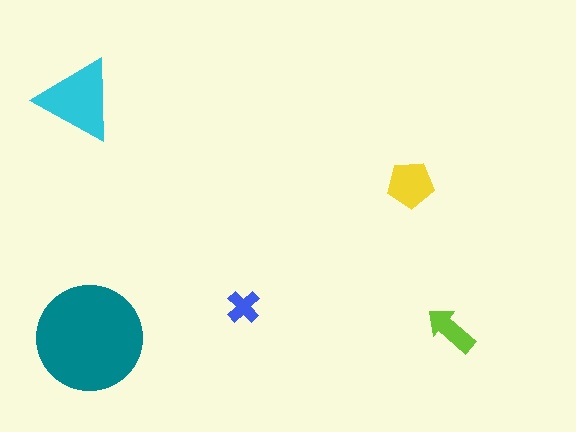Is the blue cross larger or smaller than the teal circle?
Smaller.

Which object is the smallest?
The blue cross.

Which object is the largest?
The teal circle.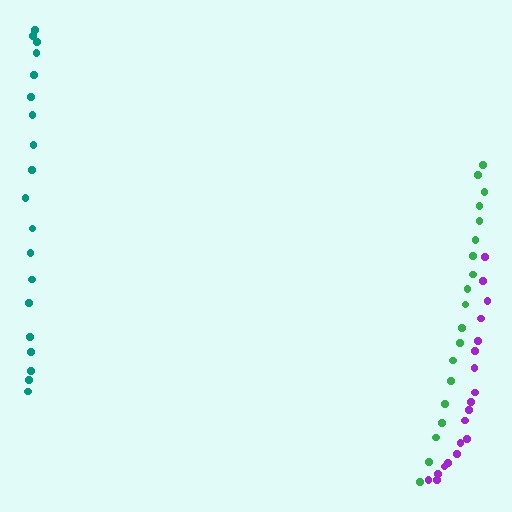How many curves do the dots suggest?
There are 3 distinct paths.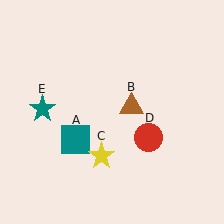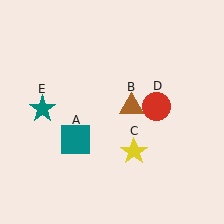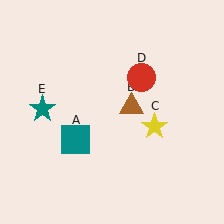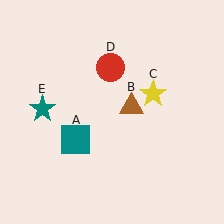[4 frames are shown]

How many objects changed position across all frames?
2 objects changed position: yellow star (object C), red circle (object D).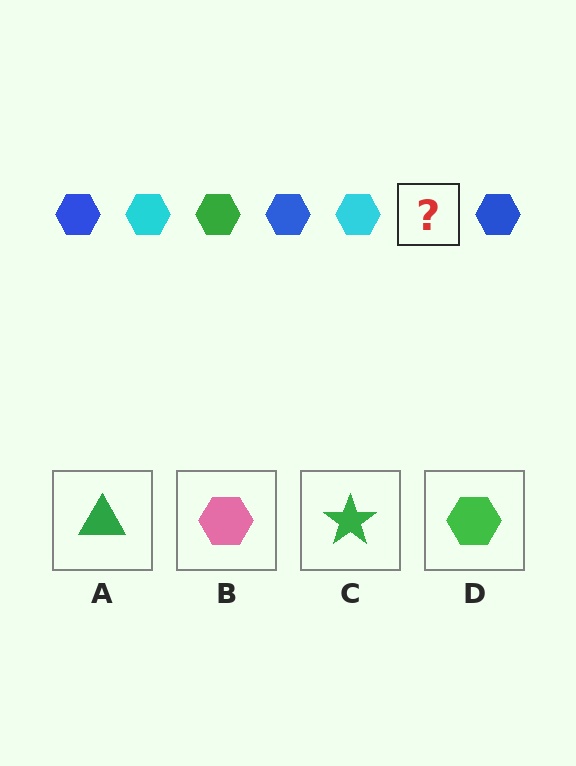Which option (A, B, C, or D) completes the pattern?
D.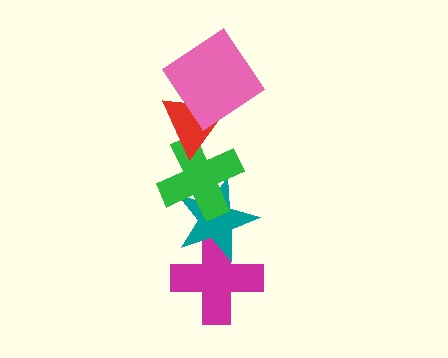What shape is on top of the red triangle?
The pink diamond is on top of the red triangle.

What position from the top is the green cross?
The green cross is 3rd from the top.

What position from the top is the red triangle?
The red triangle is 2nd from the top.